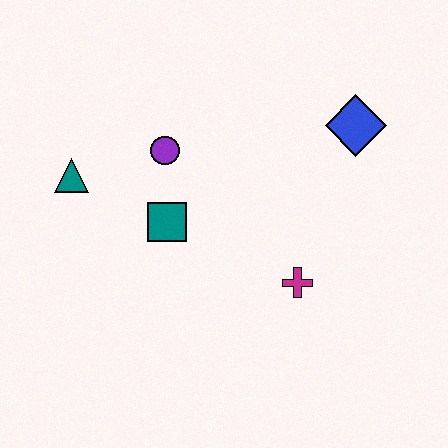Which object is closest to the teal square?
The purple circle is closest to the teal square.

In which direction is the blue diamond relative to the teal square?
The blue diamond is to the right of the teal square.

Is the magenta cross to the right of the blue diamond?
No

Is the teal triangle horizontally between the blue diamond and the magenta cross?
No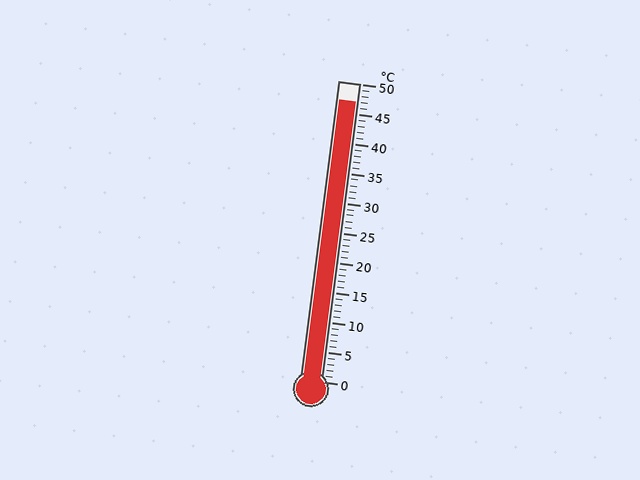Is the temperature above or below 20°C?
The temperature is above 20°C.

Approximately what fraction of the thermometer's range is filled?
The thermometer is filled to approximately 95% of its range.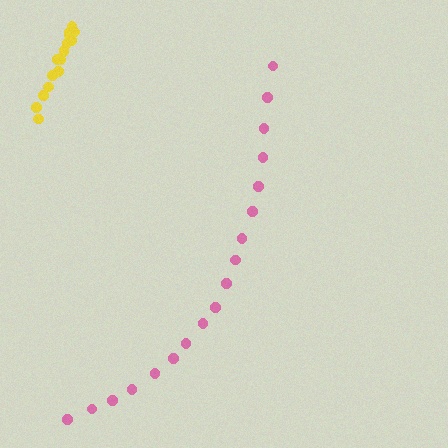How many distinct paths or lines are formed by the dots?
There are 2 distinct paths.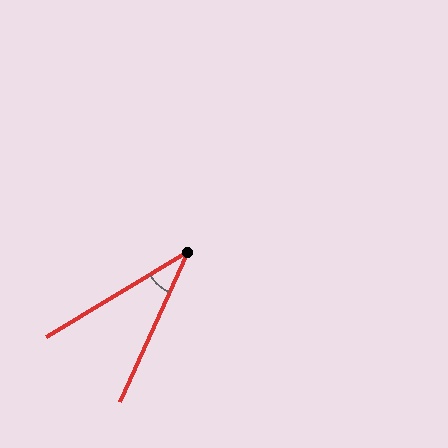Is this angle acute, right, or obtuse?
It is acute.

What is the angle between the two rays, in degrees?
Approximately 35 degrees.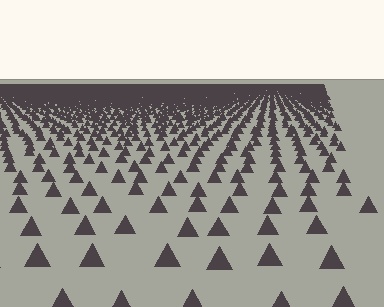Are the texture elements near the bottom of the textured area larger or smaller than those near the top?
Larger. Near the bottom, elements are closer to the viewer and appear at a bigger on-screen size.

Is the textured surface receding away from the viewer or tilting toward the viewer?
The surface is receding away from the viewer. Texture elements get smaller and denser toward the top.